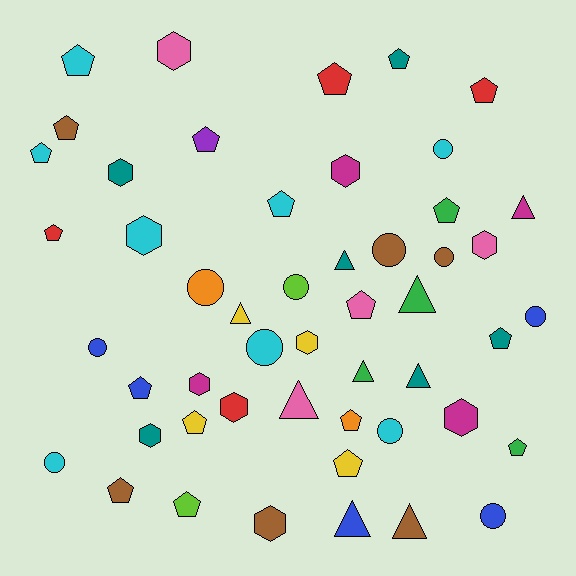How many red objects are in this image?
There are 4 red objects.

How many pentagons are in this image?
There are 19 pentagons.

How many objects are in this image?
There are 50 objects.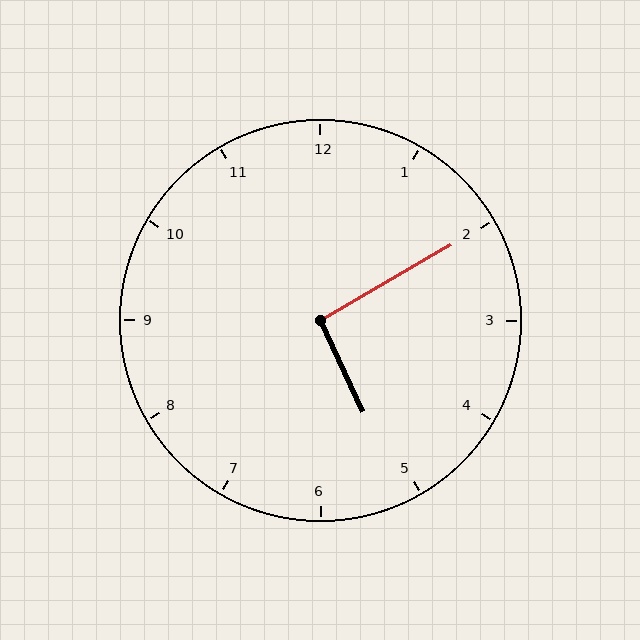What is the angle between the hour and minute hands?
Approximately 95 degrees.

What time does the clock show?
5:10.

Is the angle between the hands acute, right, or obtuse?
It is right.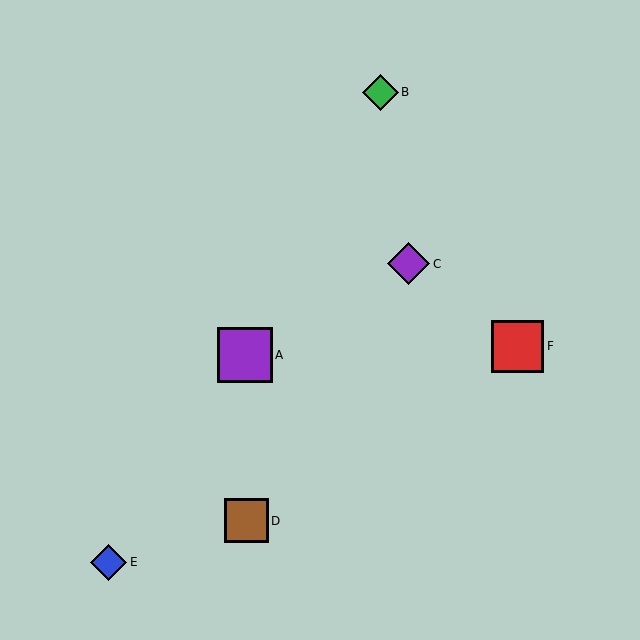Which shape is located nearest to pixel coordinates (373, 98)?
The green diamond (labeled B) at (380, 92) is nearest to that location.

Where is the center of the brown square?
The center of the brown square is at (246, 521).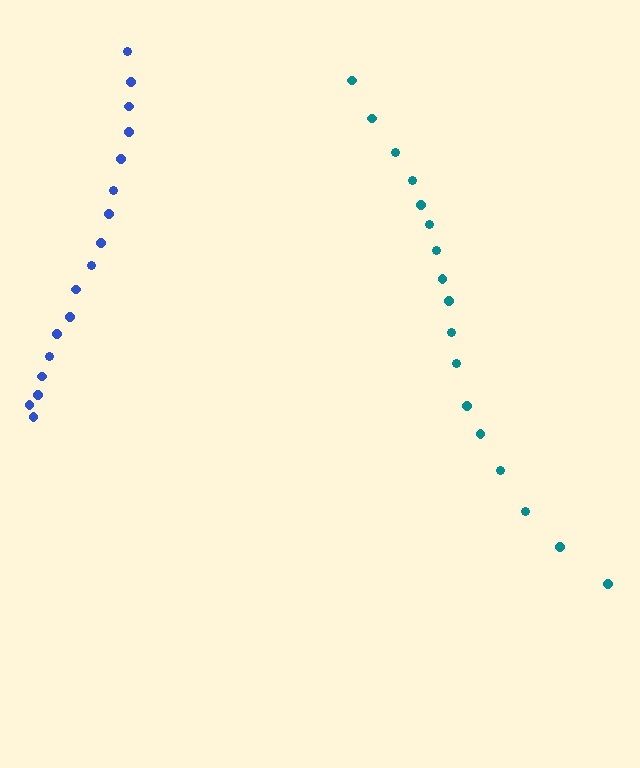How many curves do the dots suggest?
There are 2 distinct paths.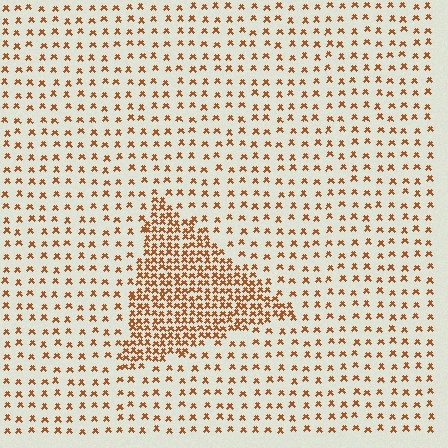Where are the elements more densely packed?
The elements are more densely packed inside the triangle boundary.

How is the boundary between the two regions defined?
The boundary is defined by a change in element density (approximately 2.7x ratio). All elements are the same color, size, and shape.